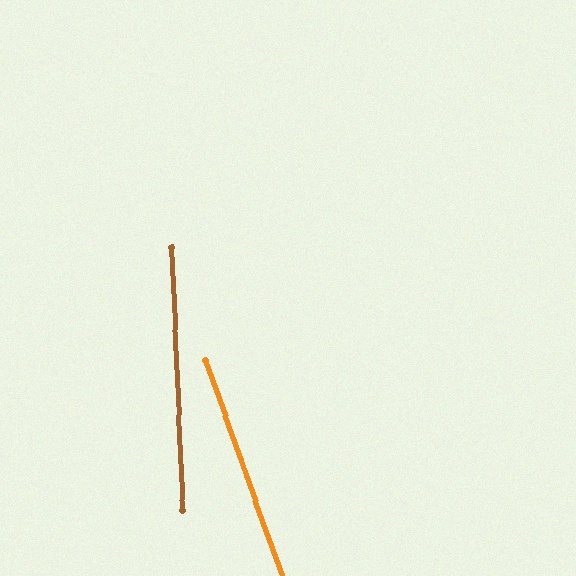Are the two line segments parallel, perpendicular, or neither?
Neither parallel nor perpendicular — they differ by about 17°.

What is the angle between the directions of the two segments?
Approximately 17 degrees.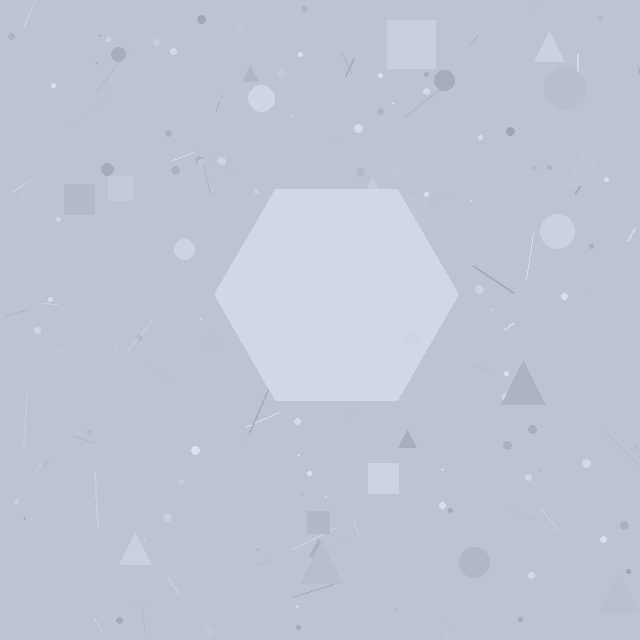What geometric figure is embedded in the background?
A hexagon is embedded in the background.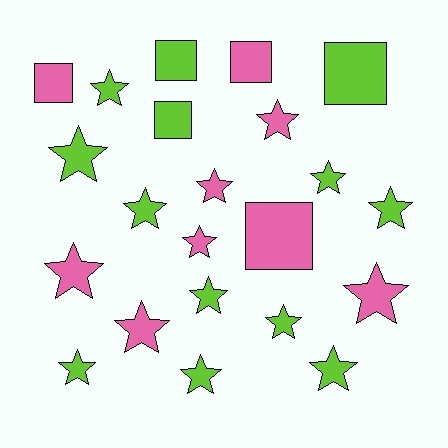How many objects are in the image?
There are 22 objects.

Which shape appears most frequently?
Star, with 16 objects.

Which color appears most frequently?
Lime, with 13 objects.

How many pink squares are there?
There are 3 pink squares.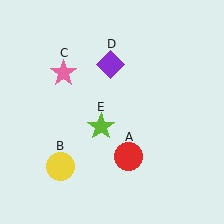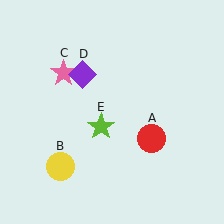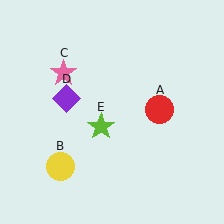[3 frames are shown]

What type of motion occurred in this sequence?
The red circle (object A), purple diamond (object D) rotated counterclockwise around the center of the scene.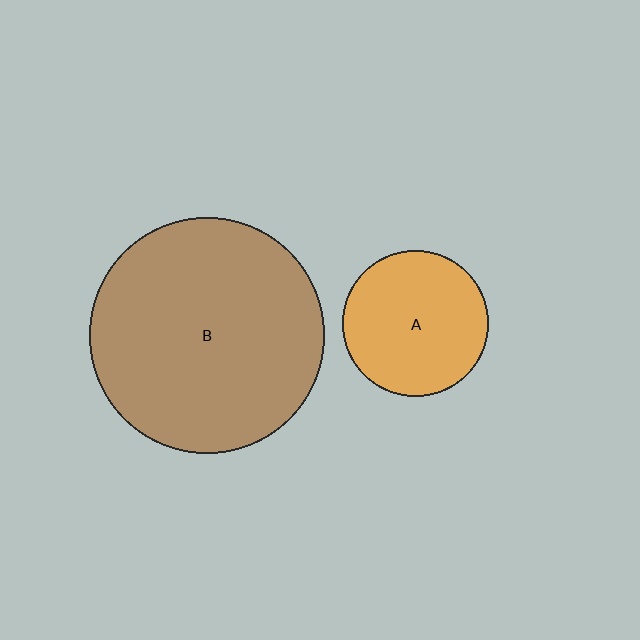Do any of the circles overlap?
No, none of the circles overlap.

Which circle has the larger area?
Circle B (brown).